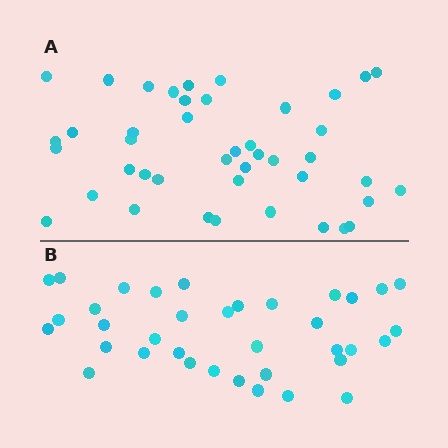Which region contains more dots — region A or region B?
Region A (the top region) has more dots.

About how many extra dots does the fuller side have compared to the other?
Region A has roughly 8 or so more dots than region B.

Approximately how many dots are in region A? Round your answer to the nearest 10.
About 40 dots. (The exact count is 43, which rounds to 40.)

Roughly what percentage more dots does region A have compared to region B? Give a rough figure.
About 20% more.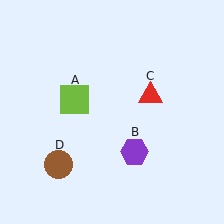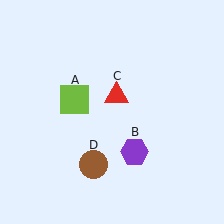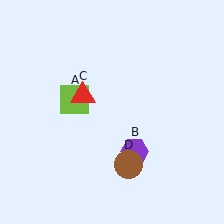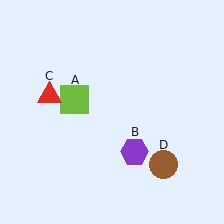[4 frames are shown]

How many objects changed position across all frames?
2 objects changed position: red triangle (object C), brown circle (object D).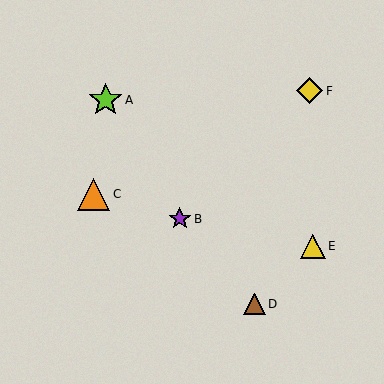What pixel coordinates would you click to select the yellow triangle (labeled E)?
Click at (313, 246) to select the yellow triangle E.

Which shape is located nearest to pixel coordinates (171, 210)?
The purple star (labeled B) at (180, 219) is nearest to that location.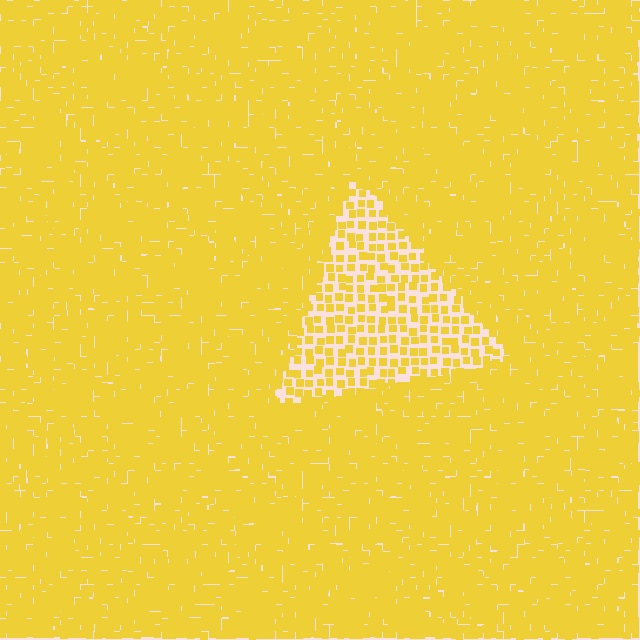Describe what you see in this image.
The image contains small yellow elements arranged at two different densities. A triangle-shaped region is visible where the elements are less densely packed than the surrounding area.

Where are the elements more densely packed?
The elements are more densely packed outside the triangle boundary.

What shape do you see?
I see a triangle.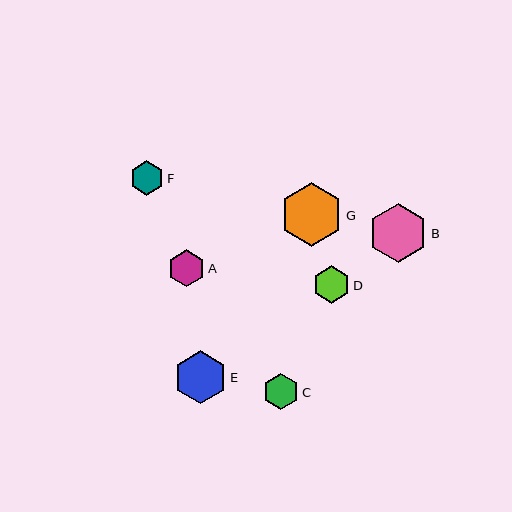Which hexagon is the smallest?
Hexagon F is the smallest with a size of approximately 35 pixels.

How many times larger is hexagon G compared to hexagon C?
Hexagon G is approximately 1.7 times the size of hexagon C.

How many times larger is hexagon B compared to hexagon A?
Hexagon B is approximately 1.6 times the size of hexagon A.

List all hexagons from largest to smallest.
From largest to smallest: G, B, E, D, A, C, F.